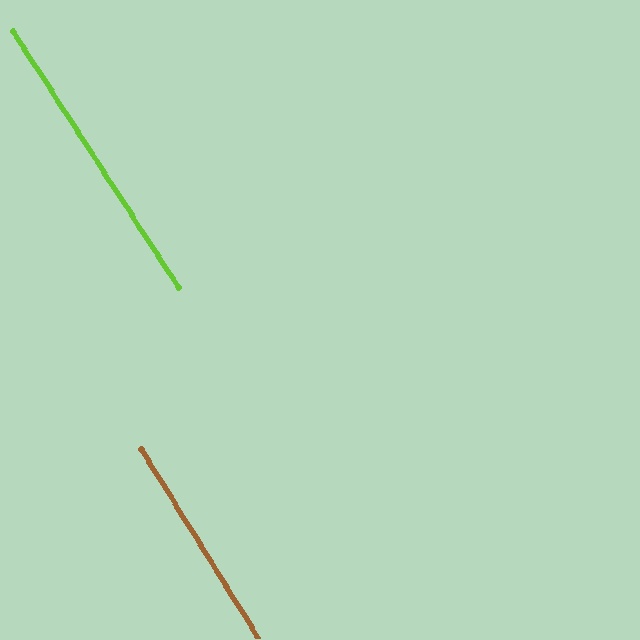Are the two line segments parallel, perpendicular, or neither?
Parallel — their directions differ by only 1.1°.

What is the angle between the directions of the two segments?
Approximately 1 degree.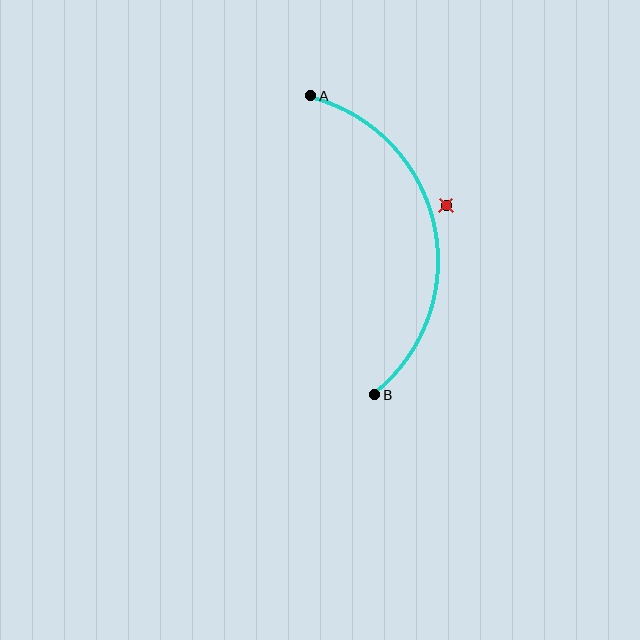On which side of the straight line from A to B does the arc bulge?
The arc bulges to the right of the straight line connecting A and B.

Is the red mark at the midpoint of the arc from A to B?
No — the red mark does not lie on the arc at all. It sits slightly outside the curve.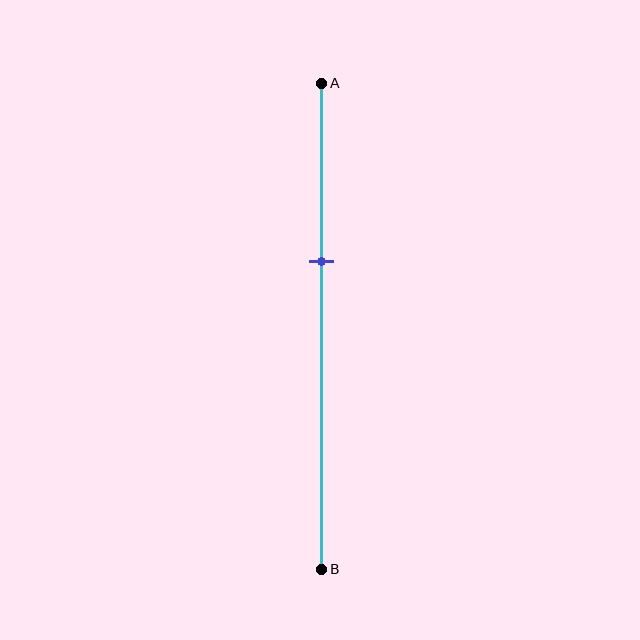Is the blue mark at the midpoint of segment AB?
No, the mark is at about 35% from A, not at the 50% midpoint.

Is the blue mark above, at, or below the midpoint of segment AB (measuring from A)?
The blue mark is above the midpoint of segment AB.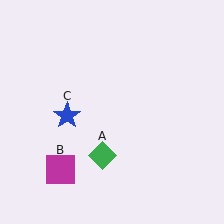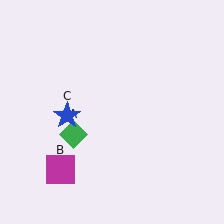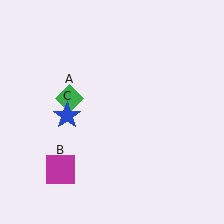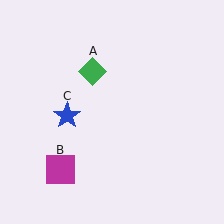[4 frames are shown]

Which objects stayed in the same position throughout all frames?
Magenta square (object B) and blue star (object C) remained stationary.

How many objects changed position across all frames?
1 object changed position: green diamond (object A).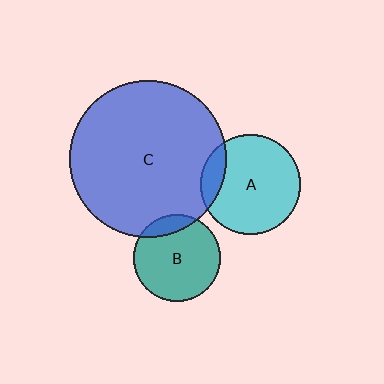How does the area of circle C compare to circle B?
Approximately 3.2 times.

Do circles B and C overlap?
Yes.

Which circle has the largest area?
Circle C (blue).